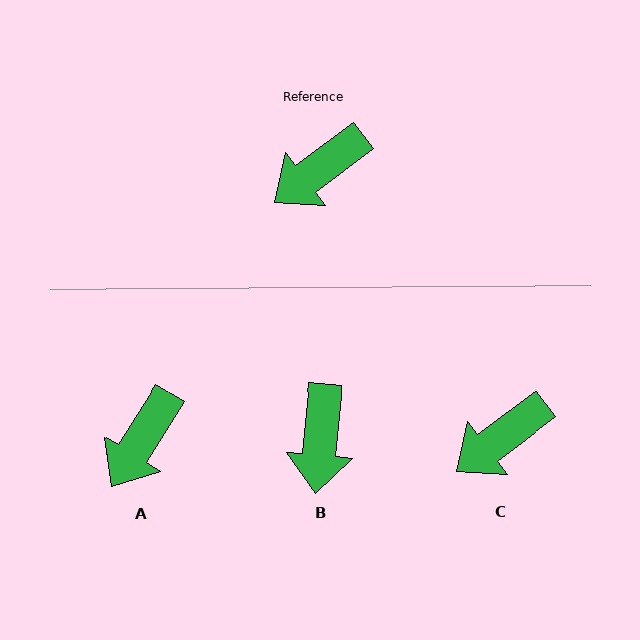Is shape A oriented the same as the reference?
No, it is off by about 21 degrees.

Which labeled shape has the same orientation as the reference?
C.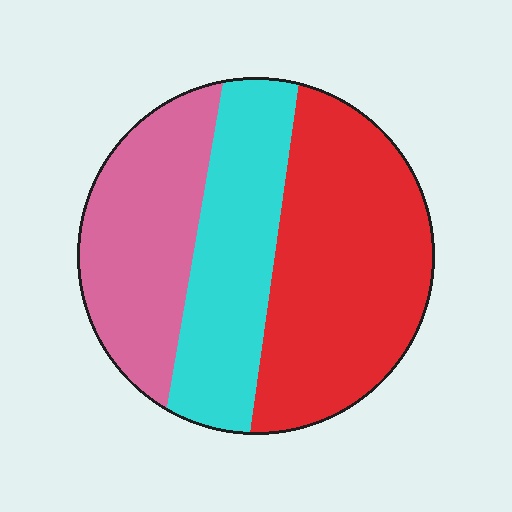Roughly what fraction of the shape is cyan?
Cyan takes up between a quarter and a half of the shape.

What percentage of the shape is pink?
Pink takes up about one quarter (1/4) of the shape.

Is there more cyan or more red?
Red.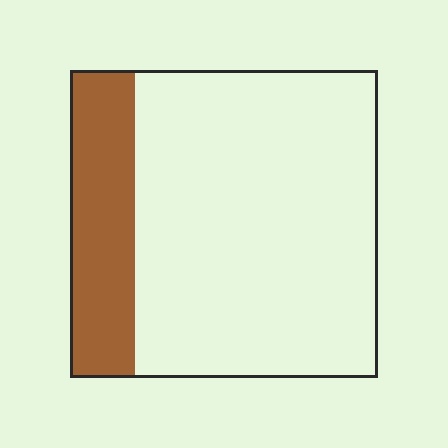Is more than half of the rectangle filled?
No.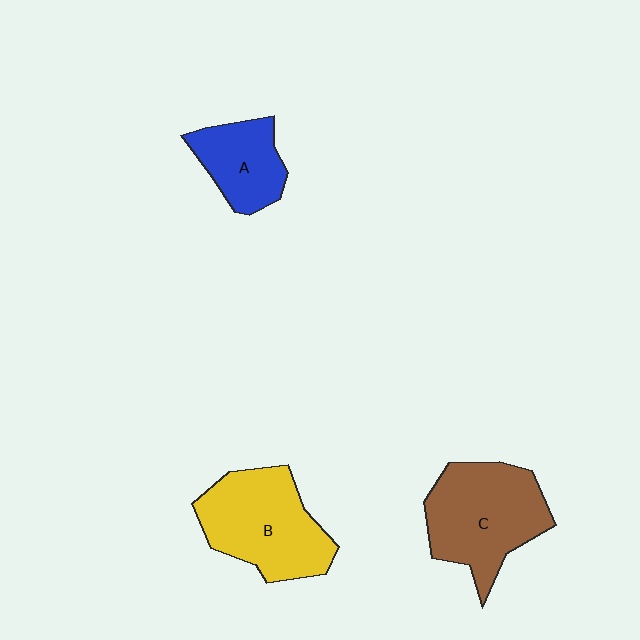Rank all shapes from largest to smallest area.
From largest to smallest: C (brown), B (yellow), A (blue).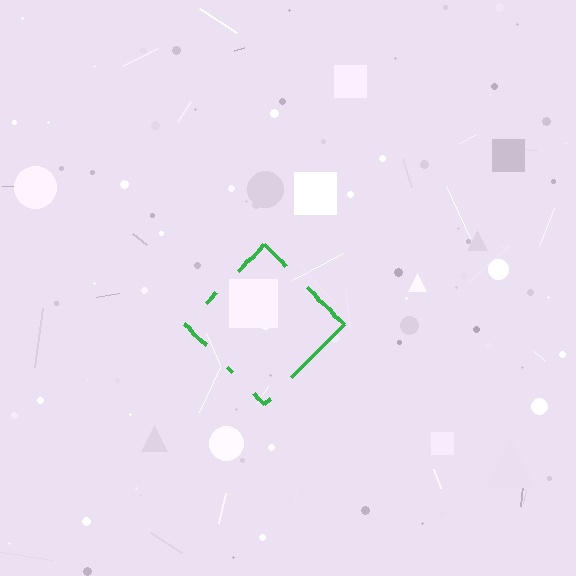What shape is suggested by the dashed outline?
The dashed outline suggests a diamond.